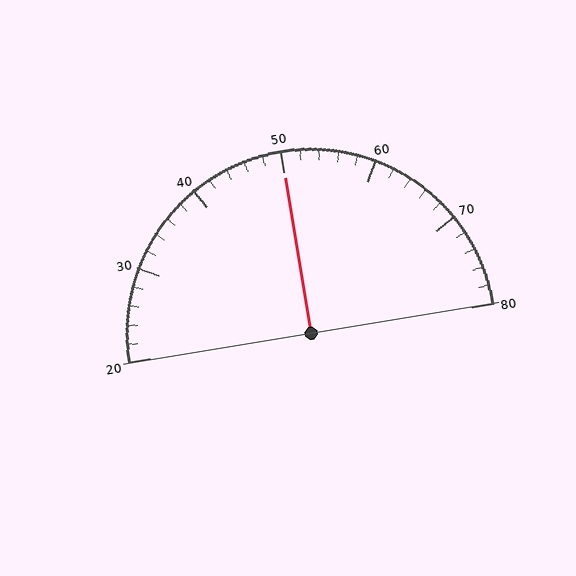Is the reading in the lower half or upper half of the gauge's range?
The reading is in the upper half of the range (20 to 80).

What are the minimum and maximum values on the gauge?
The gauge ranges from 20 to 80.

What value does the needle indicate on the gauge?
The needle indicates approximately 50.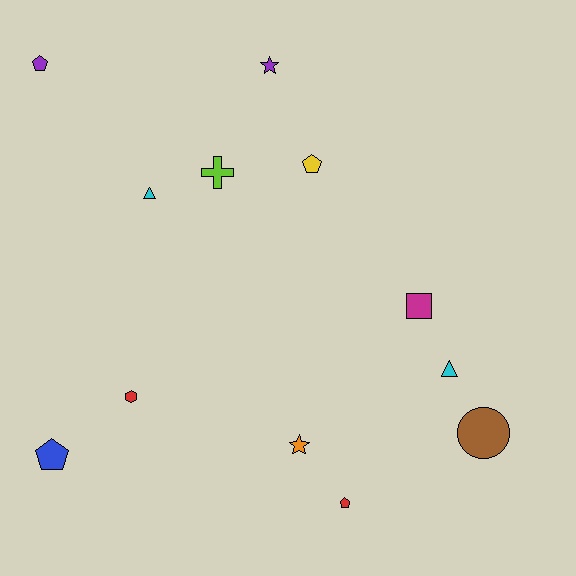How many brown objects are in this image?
There is 1 brown object.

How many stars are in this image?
There are 2 stars.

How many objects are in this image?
There are 12 objects.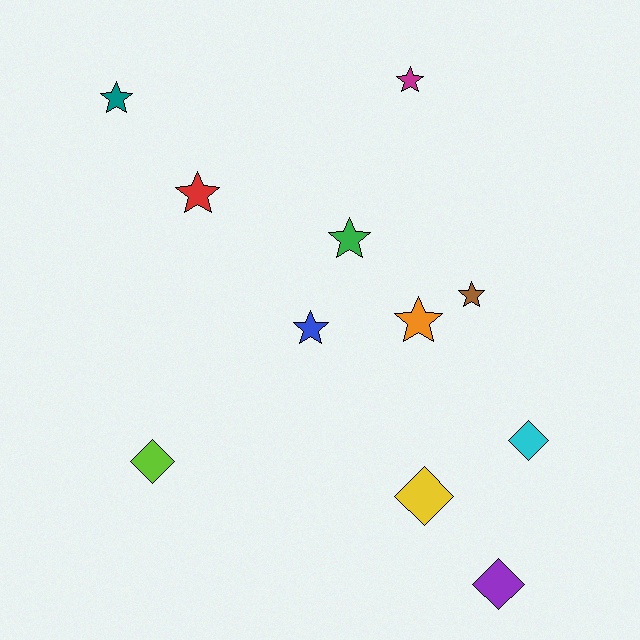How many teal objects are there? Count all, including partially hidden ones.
There is 1 teal object.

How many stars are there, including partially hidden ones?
There are 7 stars.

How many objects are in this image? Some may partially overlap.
There are 11 objects.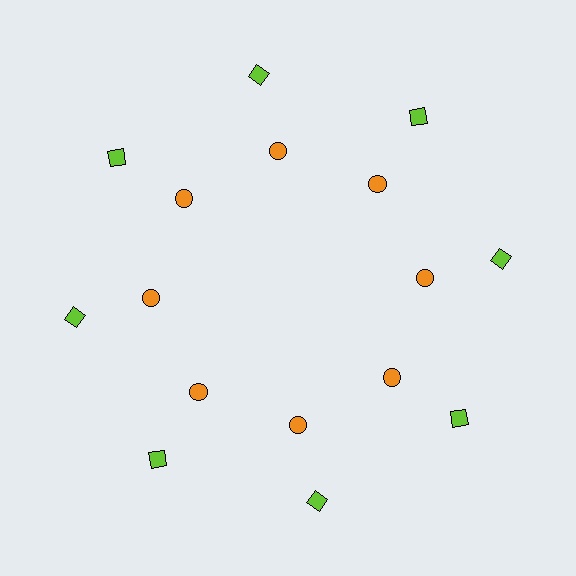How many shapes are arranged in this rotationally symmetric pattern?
There are 16 shapes, arranged in 8 groups of 2.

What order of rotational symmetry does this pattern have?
This pattern has 8-fold rotational symmetry.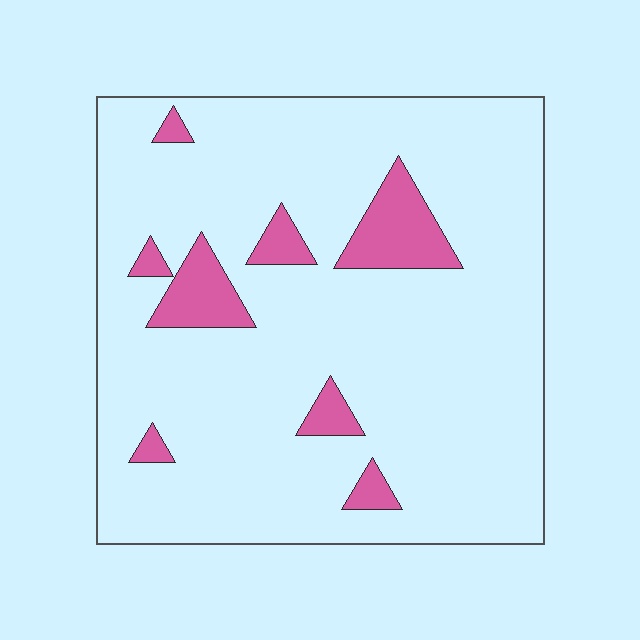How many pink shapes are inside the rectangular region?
8.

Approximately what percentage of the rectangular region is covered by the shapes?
Approximately 10%.